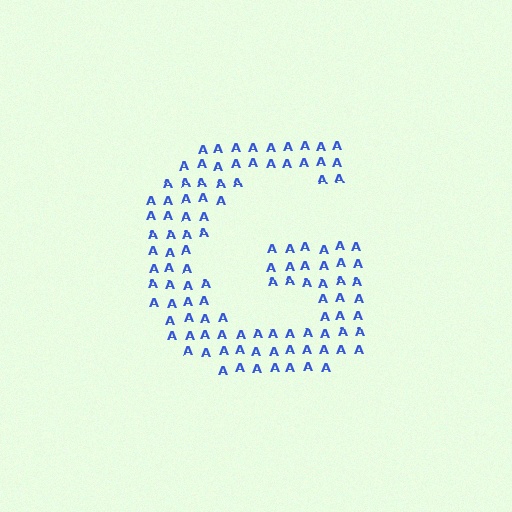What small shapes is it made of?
It is made of small letter A's.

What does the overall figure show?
The overall figure shows the letter G.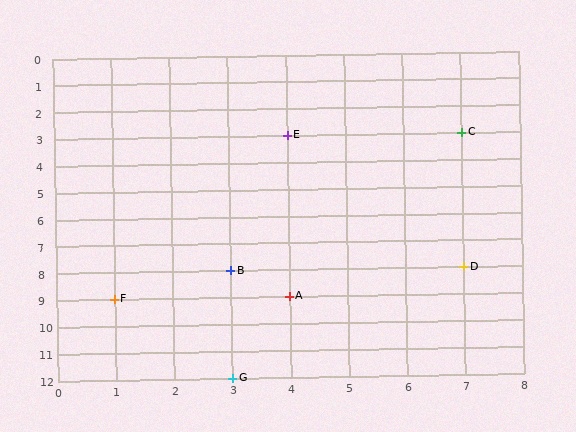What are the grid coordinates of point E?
Point E is at grid coordinates (4, 3).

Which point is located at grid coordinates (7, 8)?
Point D is at (7, 8).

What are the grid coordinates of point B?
Point B is at grid coordinates (3, 8).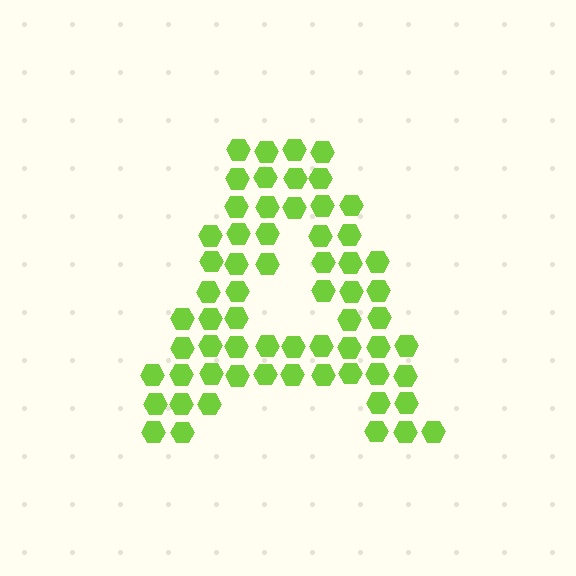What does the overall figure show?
The overall figure shows the letter A.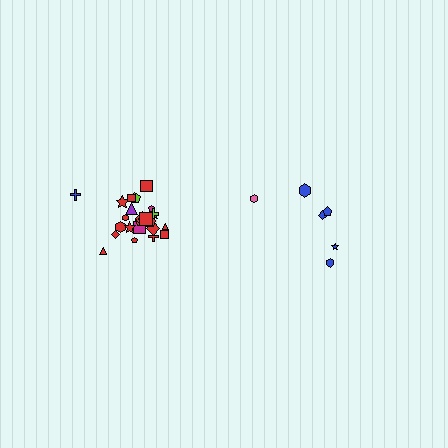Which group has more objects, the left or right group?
The left group.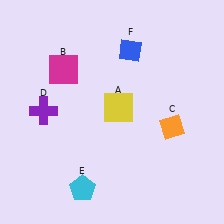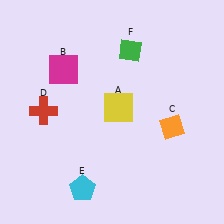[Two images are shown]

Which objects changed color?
D changed from purple to red. F changed from blue to green.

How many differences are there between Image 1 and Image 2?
There are 2 differences between the two images.